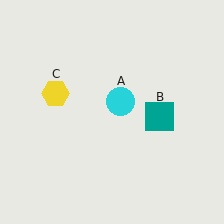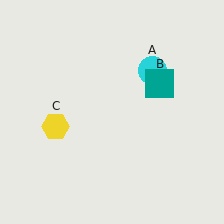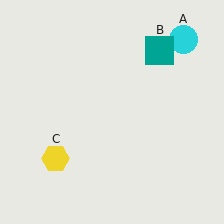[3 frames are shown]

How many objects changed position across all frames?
3 objects changed position: cyan circle (object A), teal square (object B), yellow hexagon (object C).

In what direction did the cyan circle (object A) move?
The cyan circle (object A) moved up and to the right.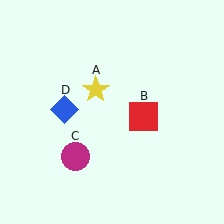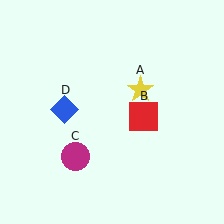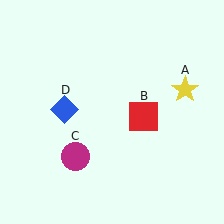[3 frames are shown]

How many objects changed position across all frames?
1 object changed position: yellow star (object A).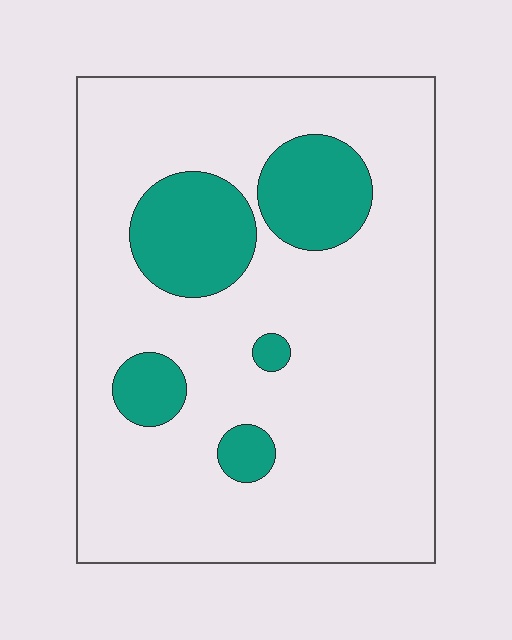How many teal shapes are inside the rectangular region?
5.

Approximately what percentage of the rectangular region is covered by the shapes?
Approximately 20%.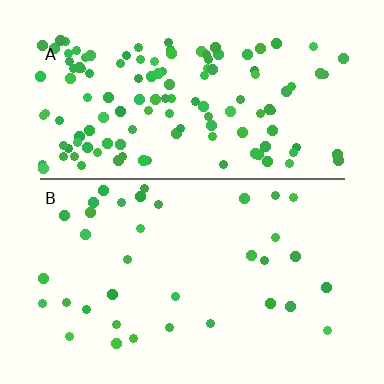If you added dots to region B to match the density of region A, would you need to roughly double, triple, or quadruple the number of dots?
Approximately quadruple.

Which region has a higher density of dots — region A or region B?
A (the top).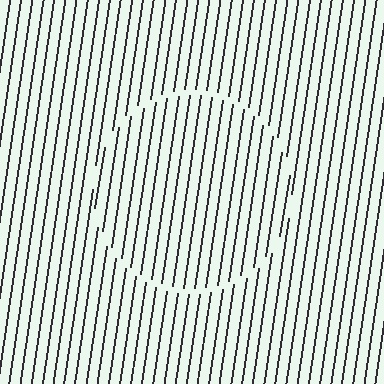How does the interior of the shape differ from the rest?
The interior of the shape contains the same grating, shifted by half a period — the contour is defined by the phase discontinuity where line-ends from the inner and outer gratings abut.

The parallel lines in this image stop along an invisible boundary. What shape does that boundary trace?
An illusory circle. The interior of the shape contains the same grating, shifted by half a period — the contour is defined by the phase discontinuity where line-ends from the inner and outer gratings abut.